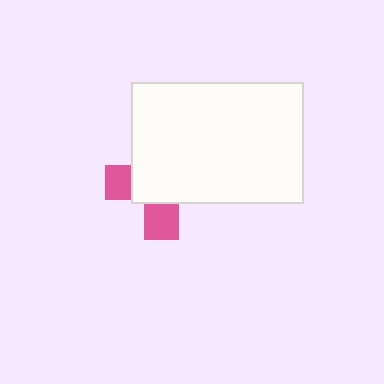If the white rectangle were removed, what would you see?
You would see the complete pink cross.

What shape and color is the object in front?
The object in front is a white rectangle.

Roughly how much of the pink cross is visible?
A small part of it is visible (roughly 32%).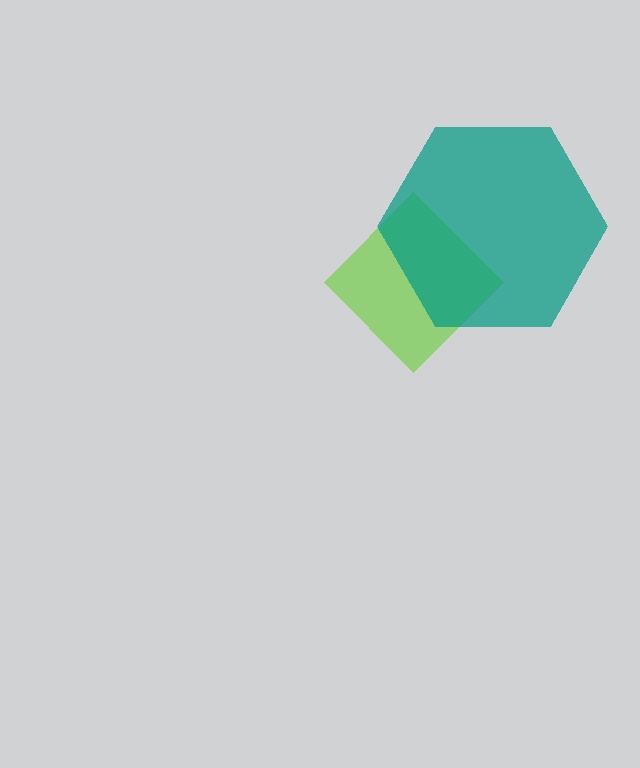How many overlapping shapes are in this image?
There are 2 overlapping shapes in the image.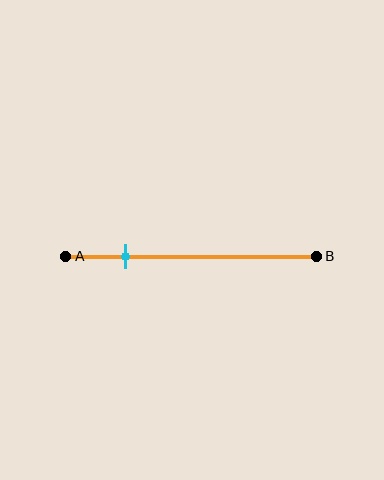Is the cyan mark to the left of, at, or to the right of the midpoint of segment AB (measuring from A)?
The cyan mark is to the left of the midpoint of segment AB.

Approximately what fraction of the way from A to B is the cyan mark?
The cyan mark is approximately 25% of the way from A to B.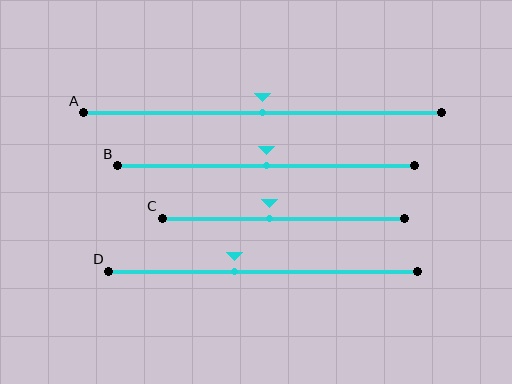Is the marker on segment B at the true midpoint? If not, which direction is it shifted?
Yes, the marker on segment B is at the true midpoint.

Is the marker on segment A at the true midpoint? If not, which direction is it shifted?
Yes, the marker on segment A is at the true midpoint.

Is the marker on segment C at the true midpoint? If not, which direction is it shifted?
No, the marker on segment C is shifted to the left by about 6% of the segment length.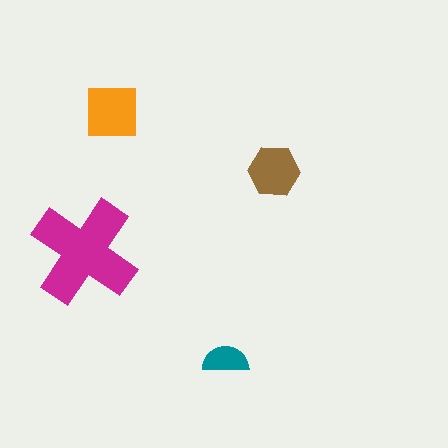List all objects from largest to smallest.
The magenta cross, the orange square, the brown hexagon, the teal semicircle.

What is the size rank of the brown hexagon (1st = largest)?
3rd.